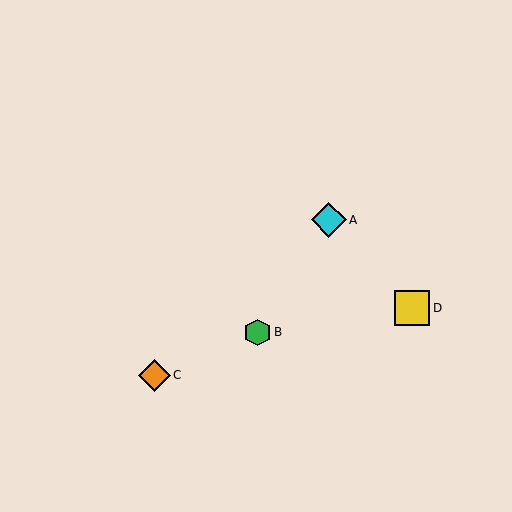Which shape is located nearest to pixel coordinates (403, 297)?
The yellow square (labeled D) at (412, 308) is nearest to that location.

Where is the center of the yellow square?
The center of the yellow square is at (412, 308).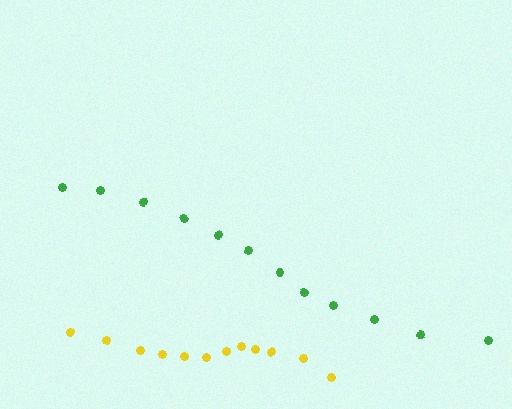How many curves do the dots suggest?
There are 2 distinct paths.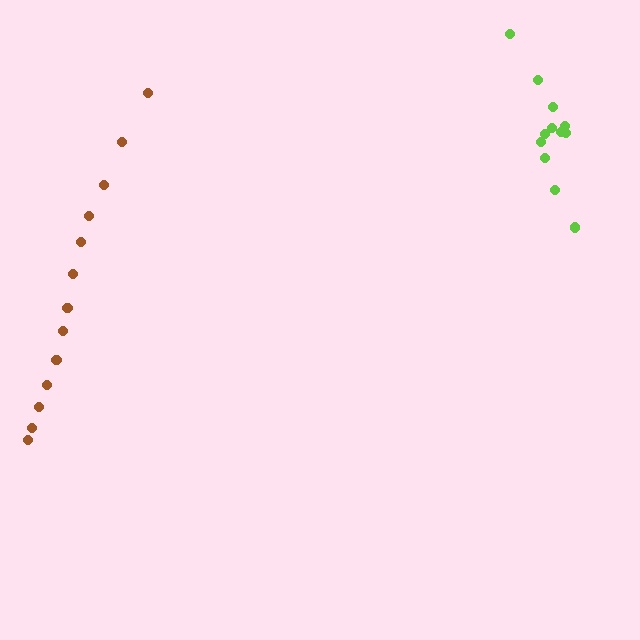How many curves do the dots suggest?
There are 2 distinct paths.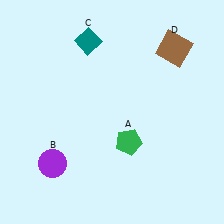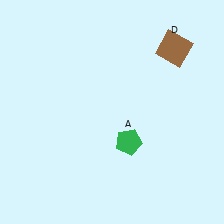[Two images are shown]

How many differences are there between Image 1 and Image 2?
There are 2 differences between the two images.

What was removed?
The purple circle (B), the teal diamond (C) were removed in Image 2.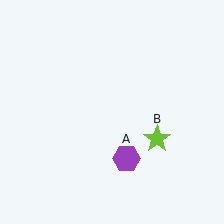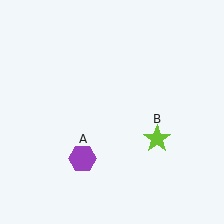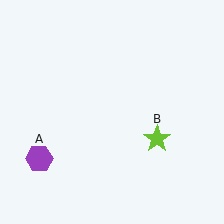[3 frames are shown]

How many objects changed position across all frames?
1 object changed position: purple hexagon (object A).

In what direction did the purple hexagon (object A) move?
The purple hexagon (object A) moved left.